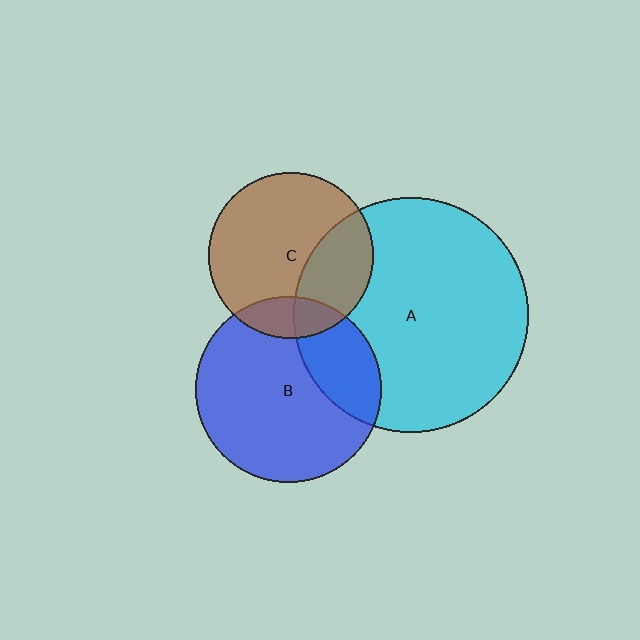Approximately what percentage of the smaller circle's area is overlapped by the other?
Approximately 30%.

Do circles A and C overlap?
Yes.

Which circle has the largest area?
Circle A (cyan).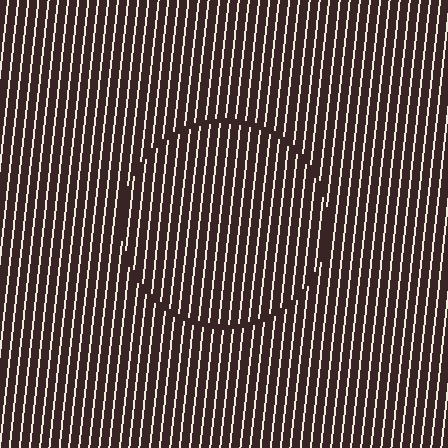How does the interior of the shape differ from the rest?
The interior of the shape contains the same grating, shifted by half a period — the contour is defined by the phase discontinuity where line-ends from the inner and outer gratings abut.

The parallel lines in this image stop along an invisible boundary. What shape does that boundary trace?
An illusory circle. The interior of the shape contains the same grating, shifted by half a period — the contour is defined by the phase discontinuity where line-ends from the inner and outer gratings abut.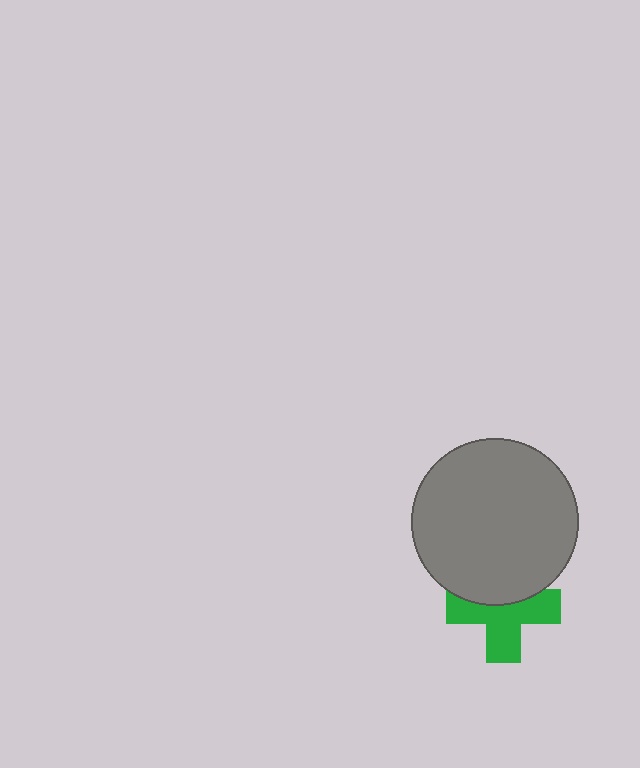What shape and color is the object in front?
The object in front is a gray circle.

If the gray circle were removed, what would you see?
You would see the complete green cross.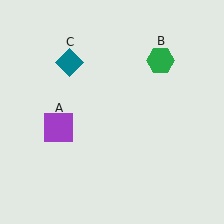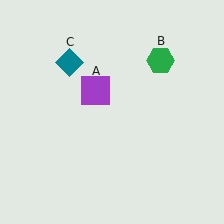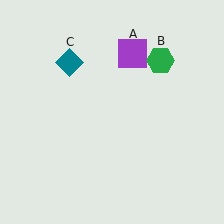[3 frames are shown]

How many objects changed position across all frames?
1 object changed position: purple square (object A).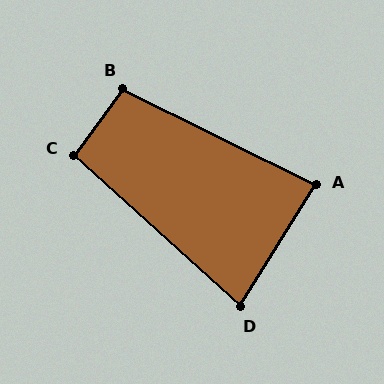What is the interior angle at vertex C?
Approximately 96 degrees (obtuse).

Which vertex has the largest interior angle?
B, at approximately 100 degrees.